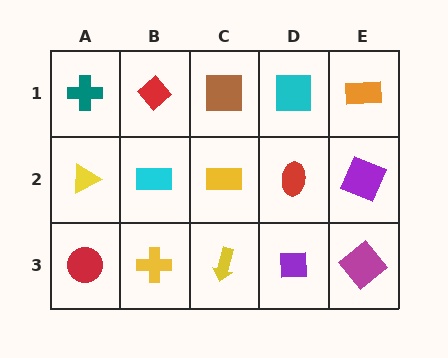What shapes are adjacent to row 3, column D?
A red ellipse (row 2, column D), a yellow arrow (row 3, column C), a magenta diamond (row 3, column E).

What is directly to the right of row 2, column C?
A red ellipse.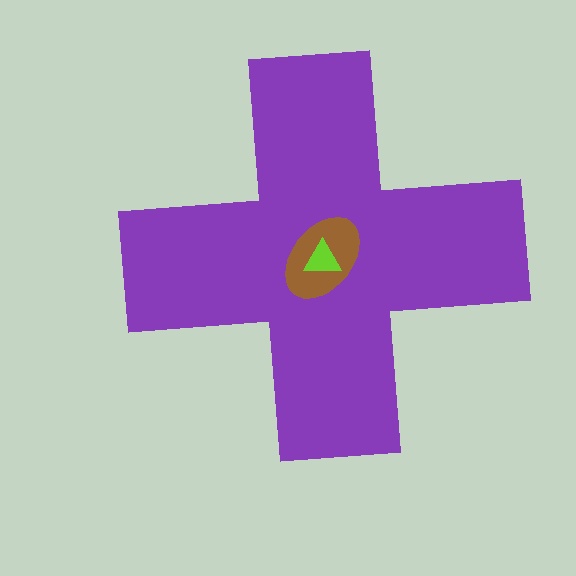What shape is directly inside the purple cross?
The brown ellipse.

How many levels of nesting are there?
3.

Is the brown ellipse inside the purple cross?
Yes.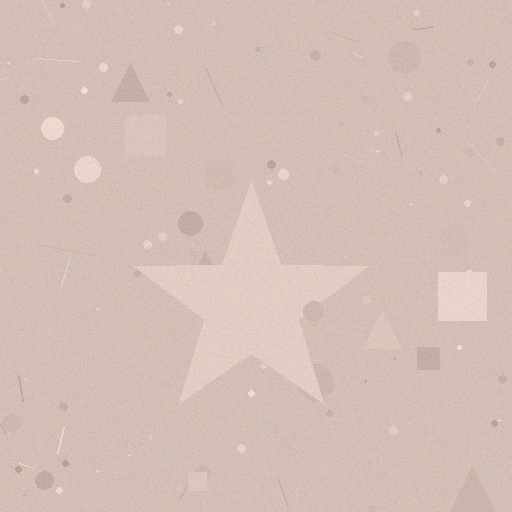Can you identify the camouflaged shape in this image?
The camouflaged shape is a star.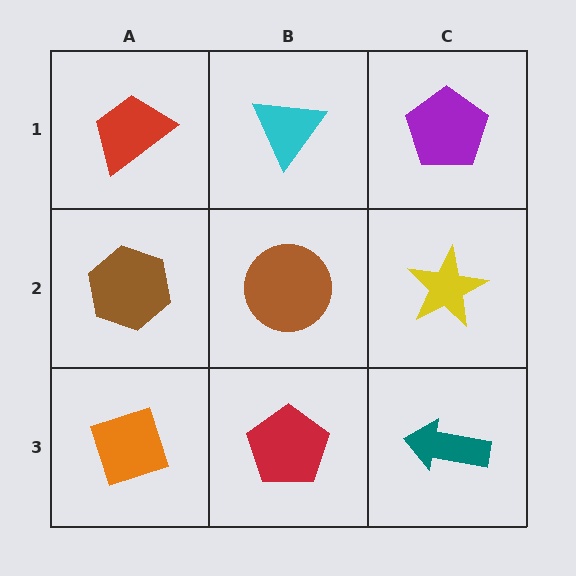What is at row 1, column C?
A purple pentagon.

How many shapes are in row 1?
3 shapes.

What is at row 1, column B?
A cyan triangle.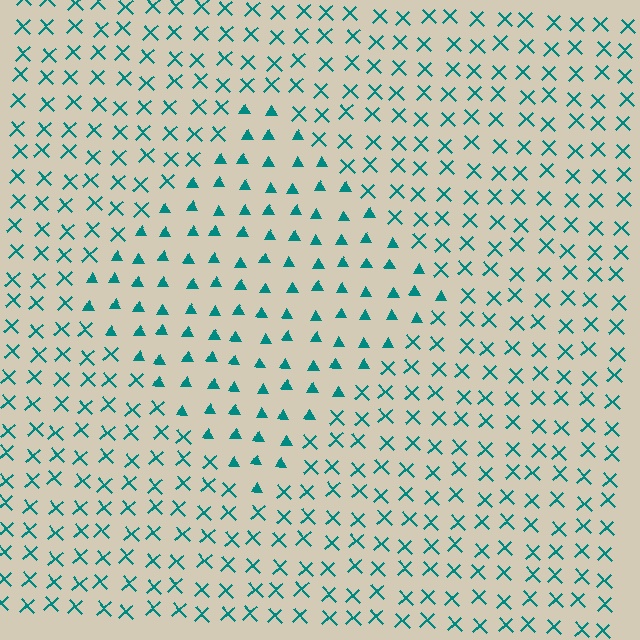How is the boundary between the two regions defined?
The boundary is defined by a change in element shape: triangles inside vs. X marks outside. All elements share the same color and spacing.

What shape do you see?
I see a diamond.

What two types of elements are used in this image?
The image uses triangles inside the diamond region and X marks outside it.